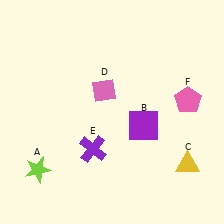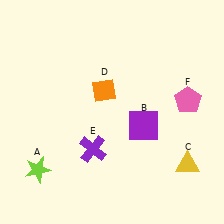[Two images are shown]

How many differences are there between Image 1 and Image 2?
There is 1 difference between the two images.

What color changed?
The diamond (D) changed from pink in Image 1 to orange in Image 2.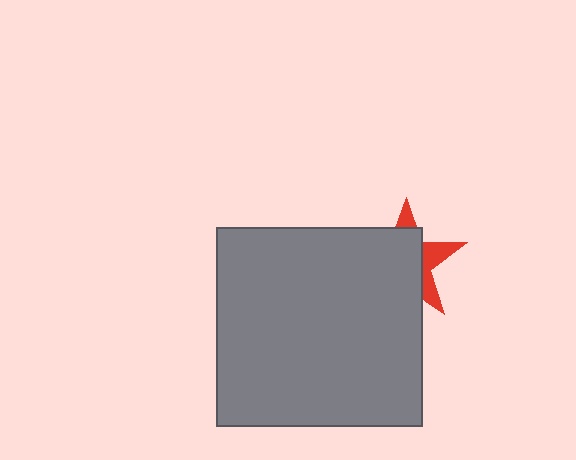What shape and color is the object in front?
The object in front is a gray rectangle.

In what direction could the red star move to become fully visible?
The red star could move toward the upper-right. That would shift it out from behind the gray rectangle entirely.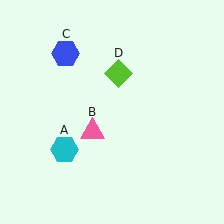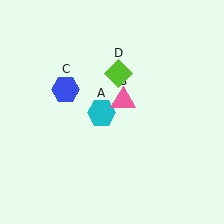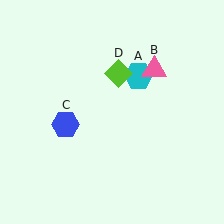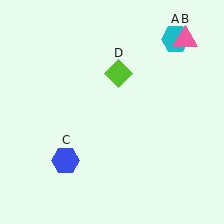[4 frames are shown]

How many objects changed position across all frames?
3 objects changed position: cyan hexagon (object A), pink triangle (object B), blue hexagon (object C).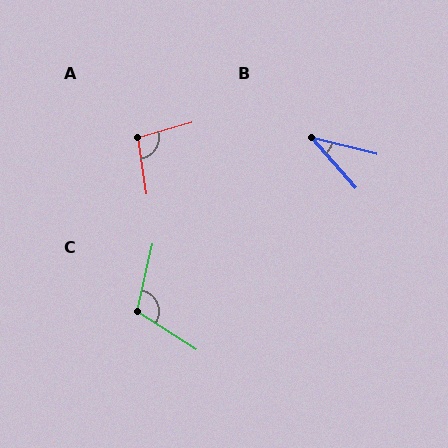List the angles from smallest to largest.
B (34°), A (98°), C (110°).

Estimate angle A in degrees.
Approximately 98 degrees.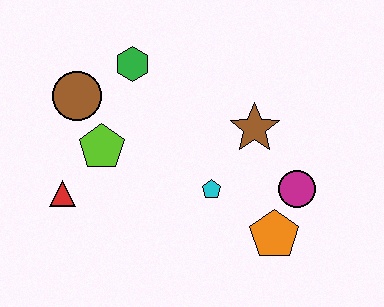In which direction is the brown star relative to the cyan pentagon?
The brown star is above the cyan pentagon.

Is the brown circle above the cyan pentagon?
Yes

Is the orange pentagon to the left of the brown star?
No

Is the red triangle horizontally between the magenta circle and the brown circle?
No